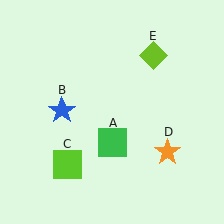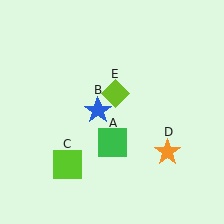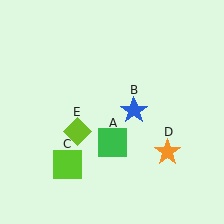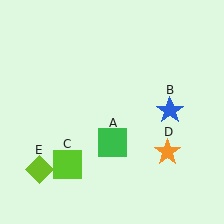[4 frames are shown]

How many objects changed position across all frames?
2 objects changed position: blue star (object B), lime diamond (object E).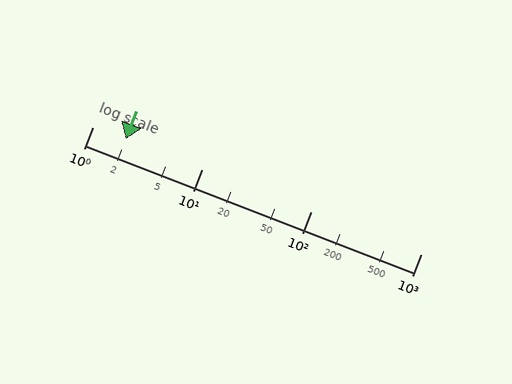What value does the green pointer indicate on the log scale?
The pointer indicates approximately 2.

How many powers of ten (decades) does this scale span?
The scale spans 3 decades, from 1 to 1000.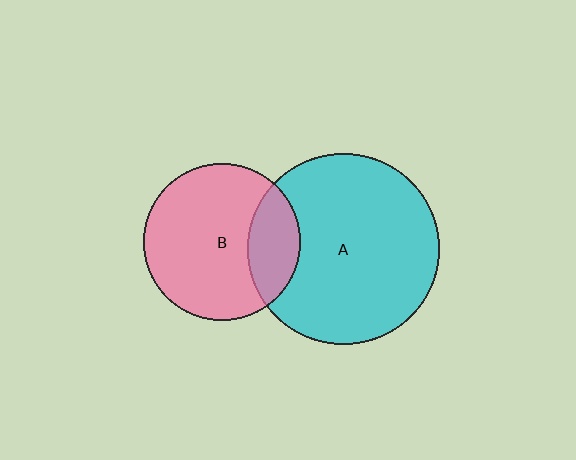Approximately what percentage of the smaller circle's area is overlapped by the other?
Approximately 25%.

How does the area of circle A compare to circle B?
Approximately 1.5 times.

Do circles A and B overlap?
Yes.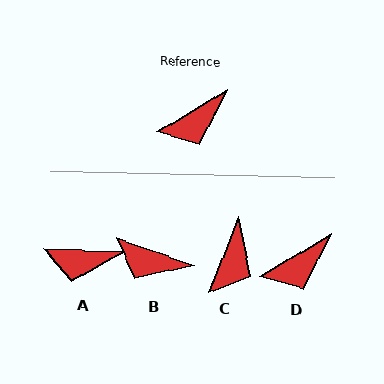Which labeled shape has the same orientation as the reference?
D.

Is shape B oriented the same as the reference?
No, it is off by about 50 degrees.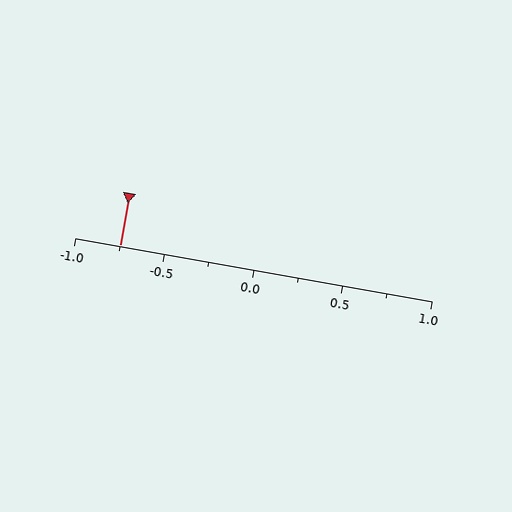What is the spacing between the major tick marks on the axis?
The major ticks are spaced 0.5 apart.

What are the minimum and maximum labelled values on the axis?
The axis runs from -1.0 to 1.0.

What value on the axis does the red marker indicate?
The marker indicates approximately -0.75.